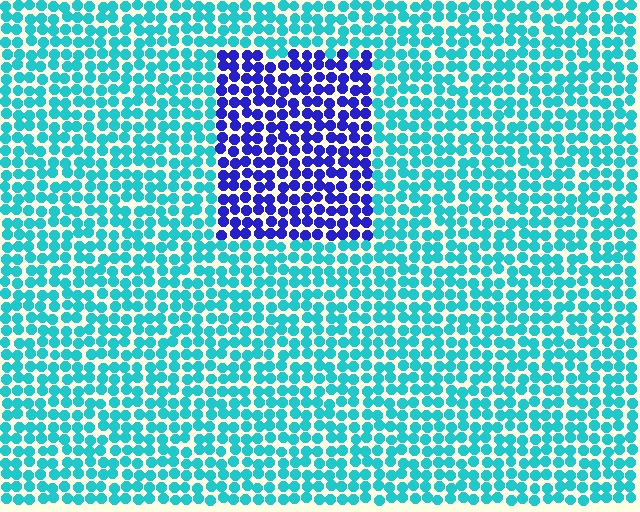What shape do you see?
I see a rectangle.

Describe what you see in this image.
The image is filled with small cyan elements in a uniform arrangement. A rectangle-shaped region is visible where the elements are tinted to a slightly different hue, forming a subtle color boundary.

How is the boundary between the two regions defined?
The boundary is defined purely by a slight shift in hue (about 63 degrees). Spacing, size, and orientation are identical on both sides.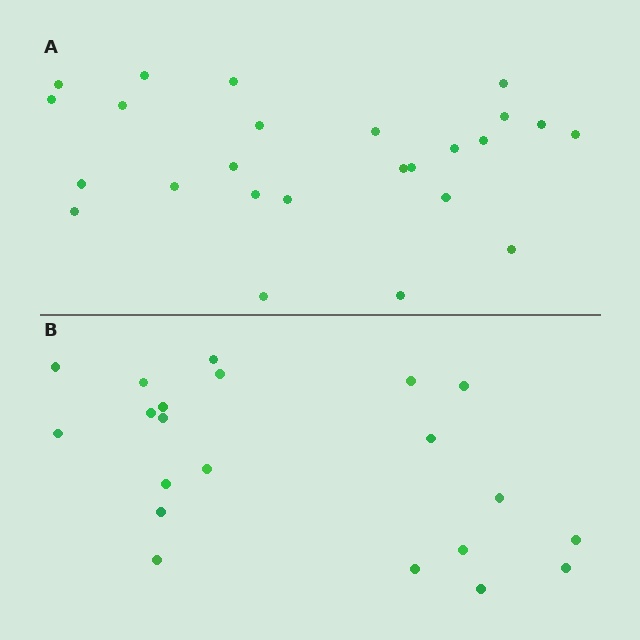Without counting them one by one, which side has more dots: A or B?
Region A (the top region) has more dots.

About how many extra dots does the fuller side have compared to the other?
Region A has about 4 more dots than region B.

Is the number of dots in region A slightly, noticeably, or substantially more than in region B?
Region A has only slightly more — the two regions are fairly close. The ratio is roughly 1.2 to 1.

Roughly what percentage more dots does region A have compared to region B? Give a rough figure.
About 20% more.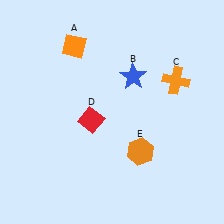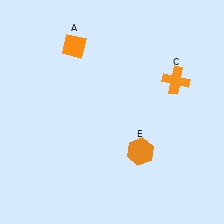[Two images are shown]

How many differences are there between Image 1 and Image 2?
There are 2 differences between the two images.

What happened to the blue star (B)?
The blue star (B) was removed in Image 2. It was in the top-right area of Image 1.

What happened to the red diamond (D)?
The red diamond (D) was removed in Image 2. It was in the bottom-left area of Image 1.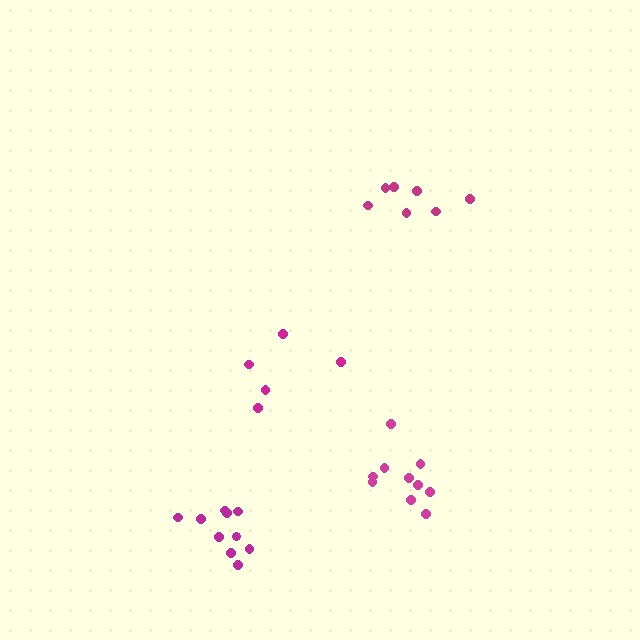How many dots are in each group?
Group 1: 10 dots, Group 2: 5 dots, Group 3: 10 dots, Group 4: 7 dots (32 total).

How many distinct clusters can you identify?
There are 4 distinct clusters.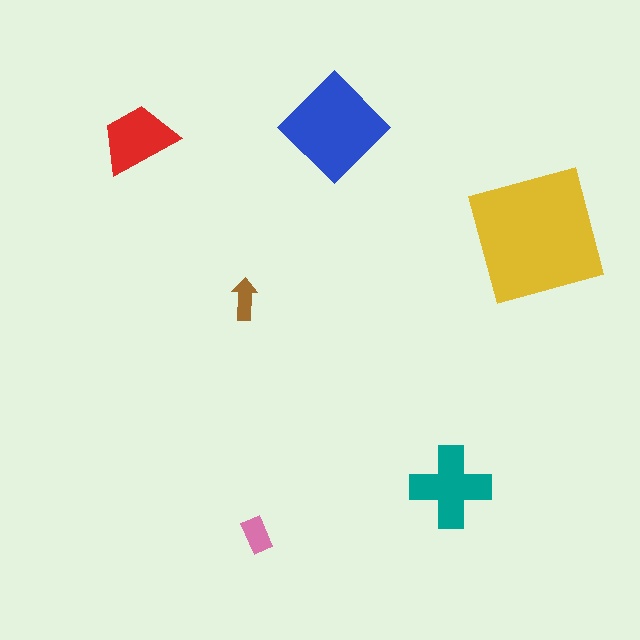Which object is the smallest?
The brown arrow.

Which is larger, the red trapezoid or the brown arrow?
The red trapezoid.